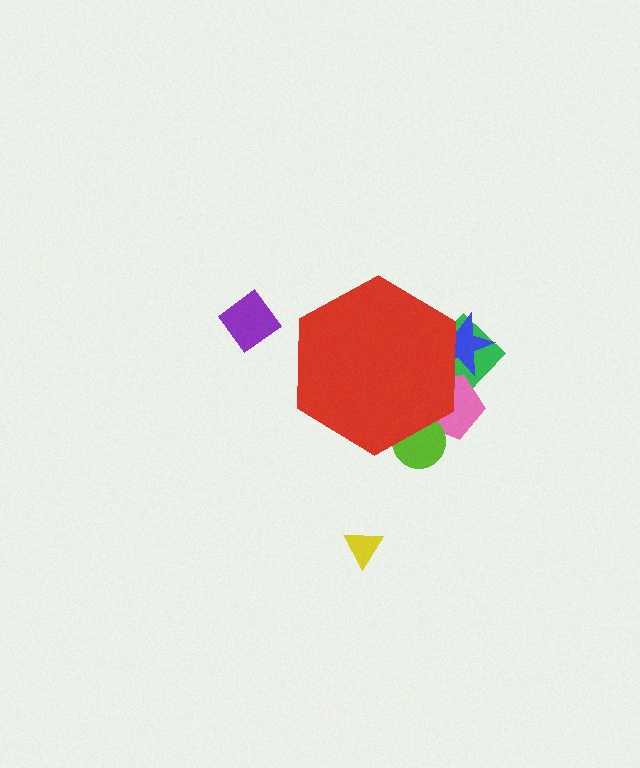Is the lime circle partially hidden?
Yes, the lime circle is partially hidden behind the red hexagon.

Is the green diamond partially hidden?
Yes, the green diamond is partially hidden behind the red hexagon.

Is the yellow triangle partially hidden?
No, the yellow triangle is fully visible.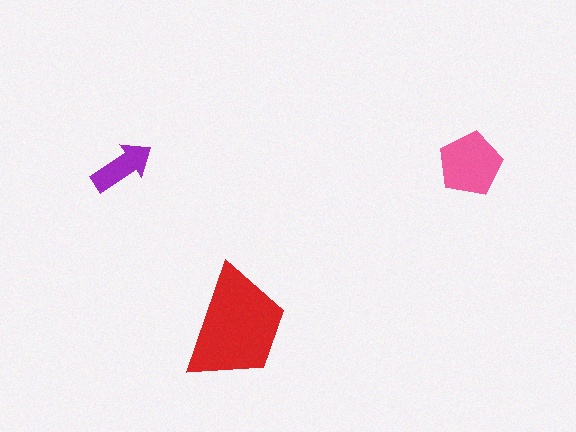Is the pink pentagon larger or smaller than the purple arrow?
Larger.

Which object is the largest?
The red trapezoid.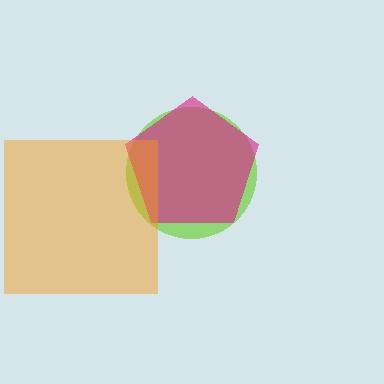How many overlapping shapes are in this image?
There are 3 overlapping shapes in the image.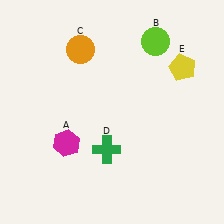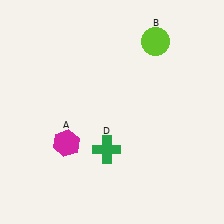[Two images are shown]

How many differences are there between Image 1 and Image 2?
There are 2 differences between the two images.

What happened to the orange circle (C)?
The orange circle (C) was removed in Image 2. It was in the top-left area of Image 1.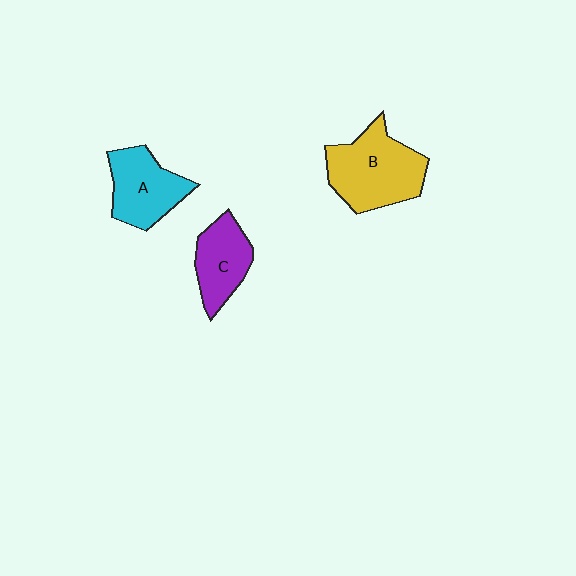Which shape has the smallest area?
Shape C (purple).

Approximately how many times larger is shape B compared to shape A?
Approximately 1.3 times.